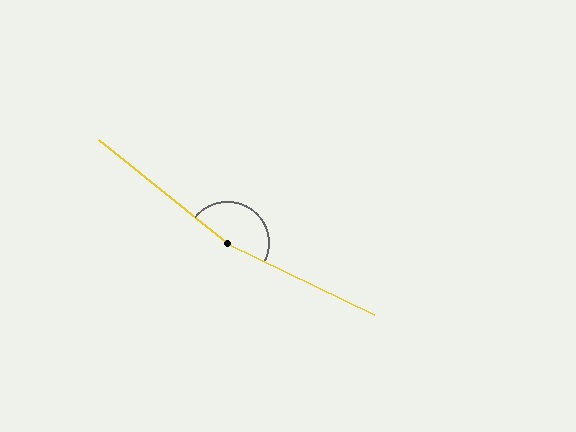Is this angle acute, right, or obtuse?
It is obtuse.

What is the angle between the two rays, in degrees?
Approximately 167 degrees.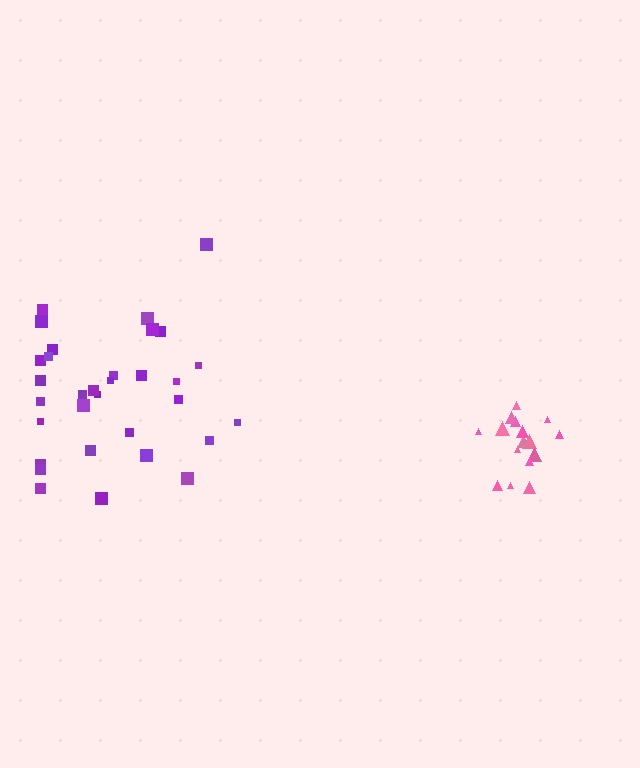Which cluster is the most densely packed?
Pink.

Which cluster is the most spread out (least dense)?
Purple.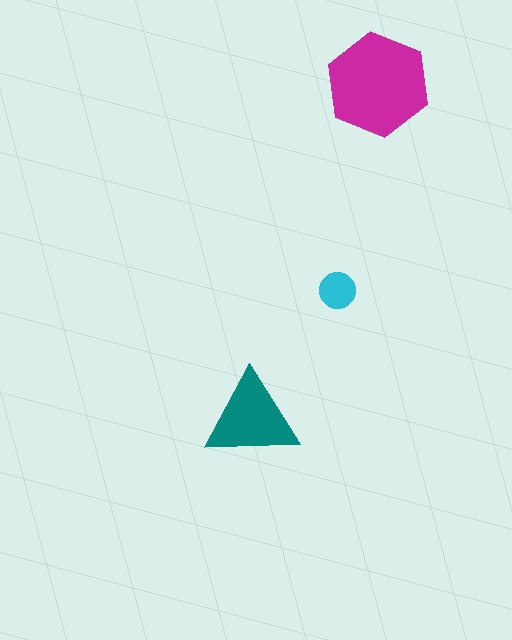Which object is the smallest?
The cyan circle.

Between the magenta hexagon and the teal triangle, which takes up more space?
The magenta hexagon.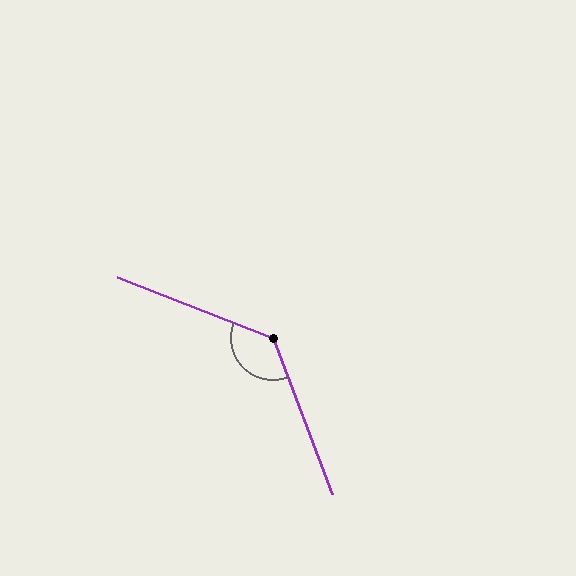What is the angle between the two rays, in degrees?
Approximately 132 degrees.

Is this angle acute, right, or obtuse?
It is obtuse.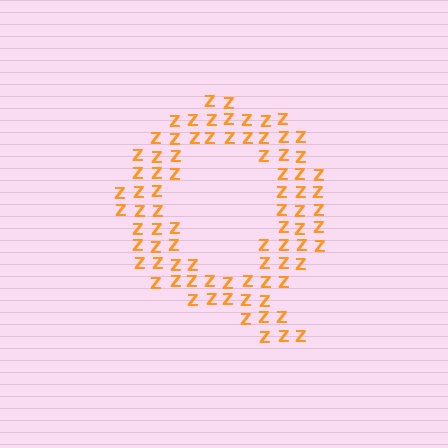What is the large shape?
The large shape is the letter Q.